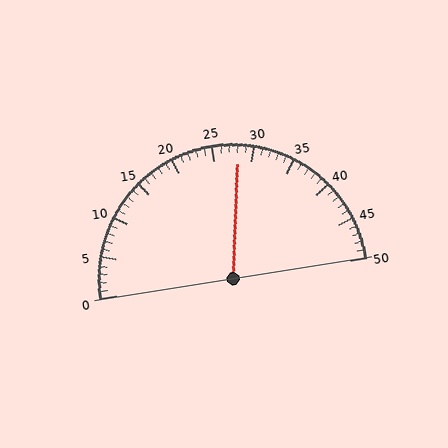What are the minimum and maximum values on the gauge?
The gauge ranges from 0 to 50.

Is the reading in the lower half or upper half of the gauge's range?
The reading is in the upper half of the range (0 to 50).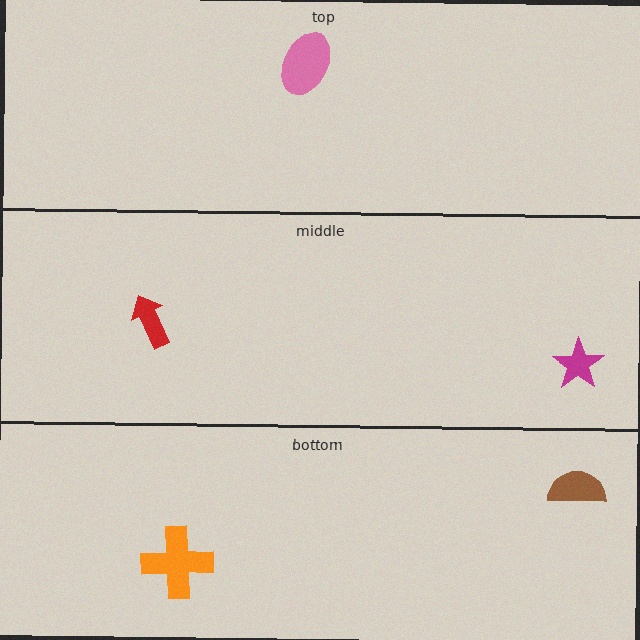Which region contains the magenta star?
The middle region.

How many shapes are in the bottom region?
2.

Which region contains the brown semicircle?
The bottom region.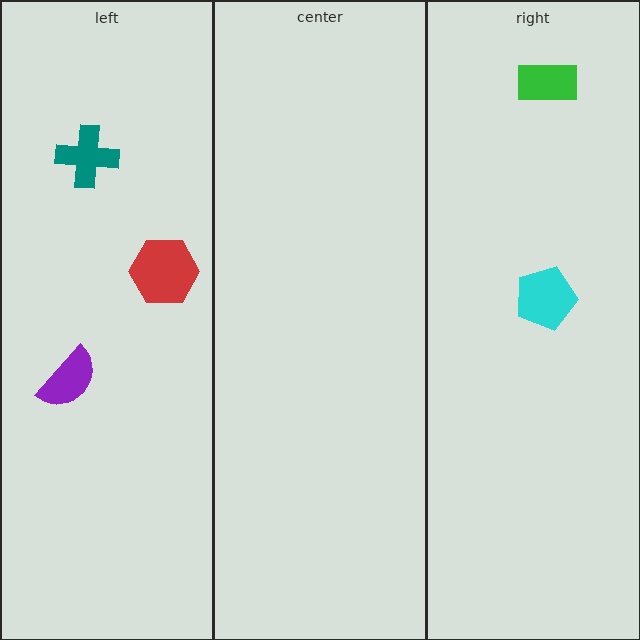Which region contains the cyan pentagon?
The right region.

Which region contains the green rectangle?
The right region.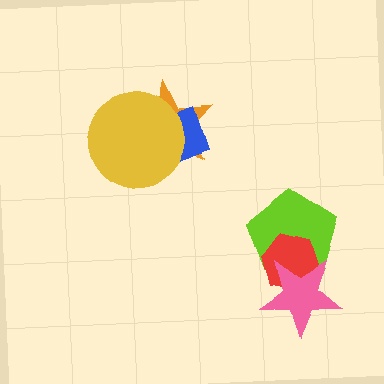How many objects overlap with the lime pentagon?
2 objects overlap with the lime pentagon.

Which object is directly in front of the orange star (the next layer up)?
The blue diamond is directly in front of the orange star.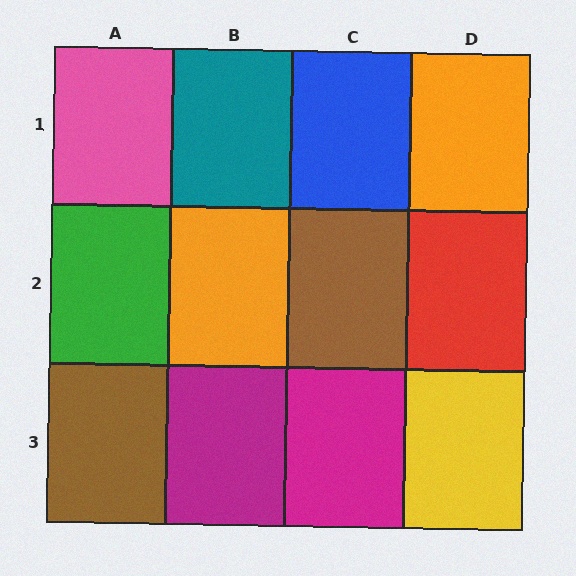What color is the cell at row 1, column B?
Teal.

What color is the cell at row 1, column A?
Pink.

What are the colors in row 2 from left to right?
Green, orange, brown, red.